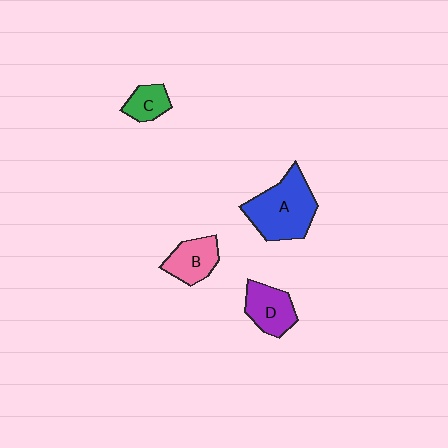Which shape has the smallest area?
Shape C (green).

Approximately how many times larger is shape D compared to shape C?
Approximately 1.5 times.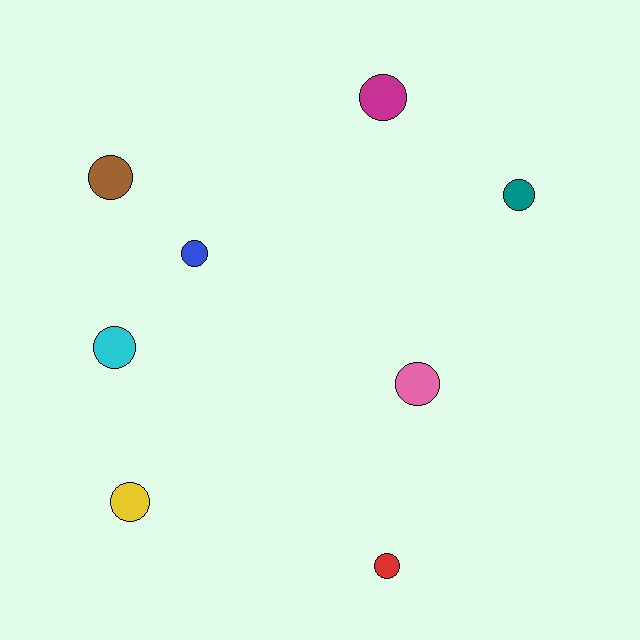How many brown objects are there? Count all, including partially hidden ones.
There is 1 brown object.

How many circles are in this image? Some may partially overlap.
There are 8 circles.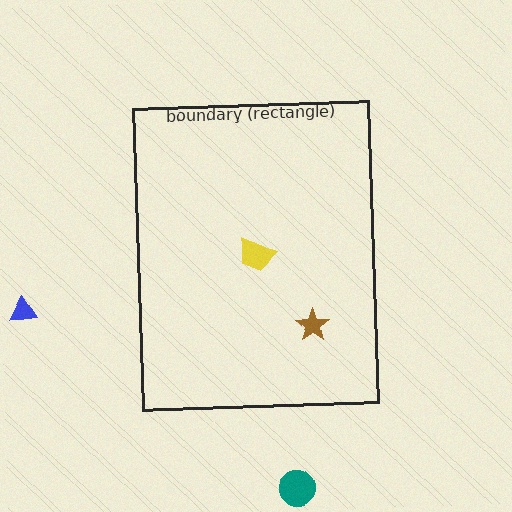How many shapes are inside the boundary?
2 inside, 2 outside.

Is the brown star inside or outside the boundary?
Inside.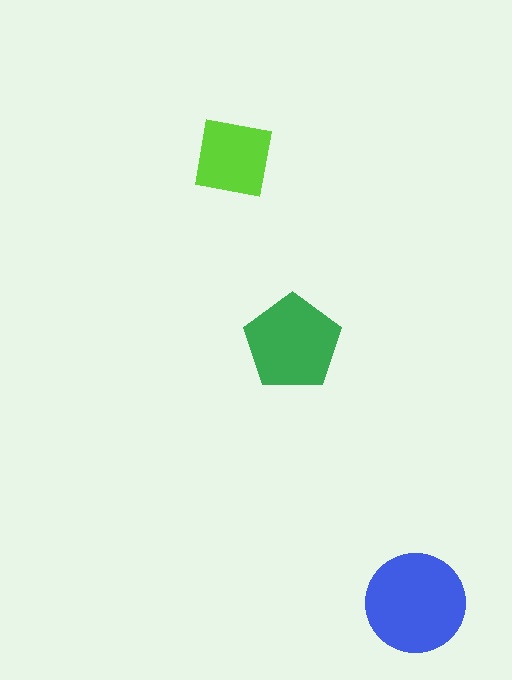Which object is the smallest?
The lime square.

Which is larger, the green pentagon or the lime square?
The green pentagon.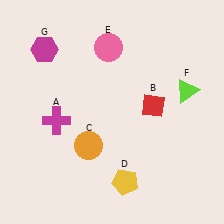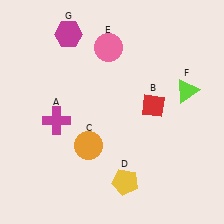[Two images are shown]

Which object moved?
The magenta hexagon (G) moved right.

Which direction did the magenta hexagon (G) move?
The magenta hexagon (G) moved right.